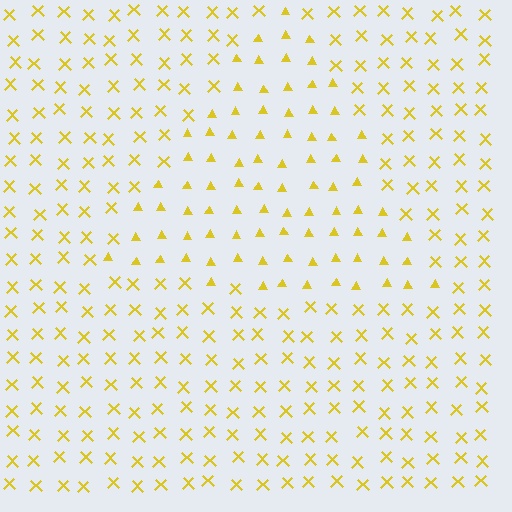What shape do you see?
I see a triangle.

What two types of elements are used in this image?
The image uses triangles inside the triangle region and X marks outside it.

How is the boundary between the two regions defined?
The boundary is defined by a change in element shape: triangles inside vs. X marks outside. All elements share the same color and spacing.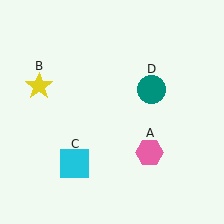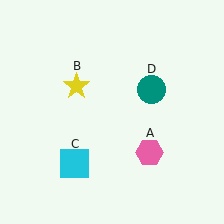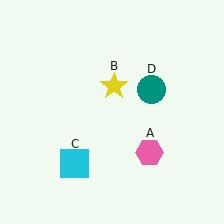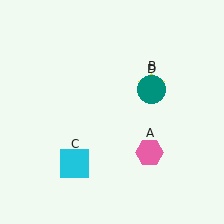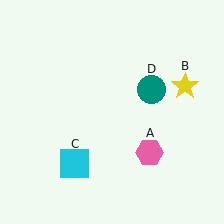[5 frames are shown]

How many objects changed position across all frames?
1 object changed position: yellow star (object B).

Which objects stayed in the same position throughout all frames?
Pink hexagon (object A) and cyan square (object C) and teal circle (object D) remained stationary.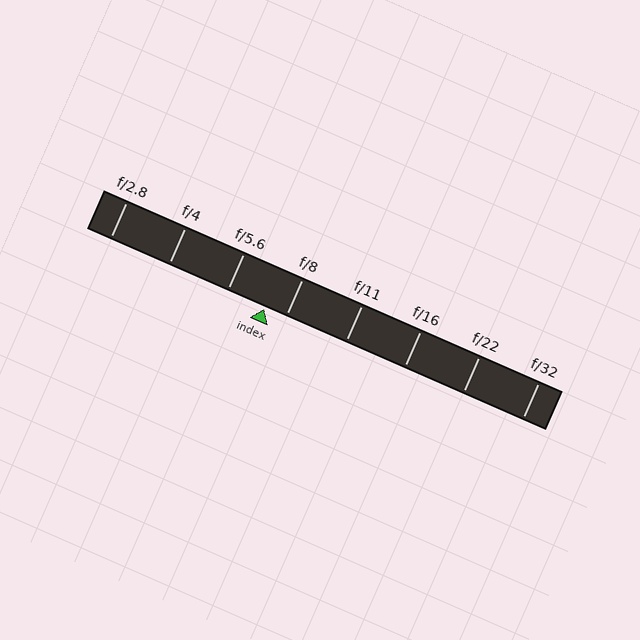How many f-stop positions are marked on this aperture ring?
There are 8 f-stop positions marked.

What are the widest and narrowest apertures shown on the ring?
The widest aperture shown is f/2.8 and the narrowest is f/32.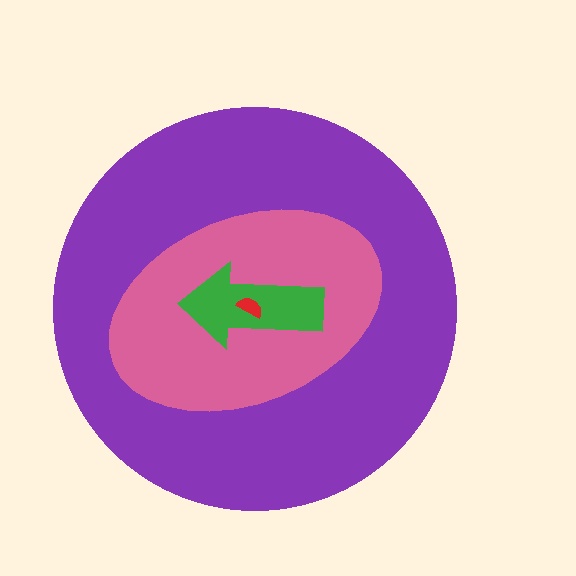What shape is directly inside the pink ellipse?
The green arrow.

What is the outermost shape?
The purple circle.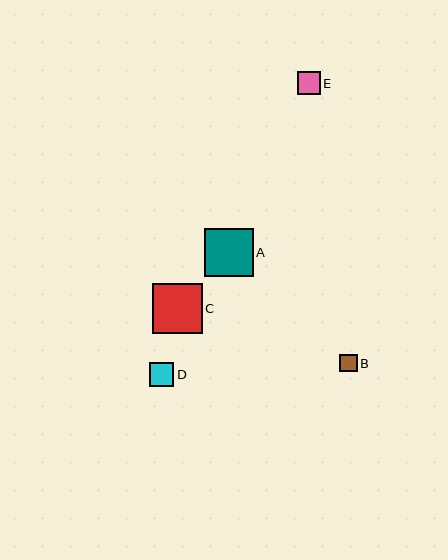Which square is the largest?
Square C is the largest with a size of approximately 50 pixels.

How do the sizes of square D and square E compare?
Square D and square E are approximately the same size.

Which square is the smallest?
Square B is the smallest with a size of approximately 17 pixels.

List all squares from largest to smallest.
From largest to smallest: C, A, D, E, B.